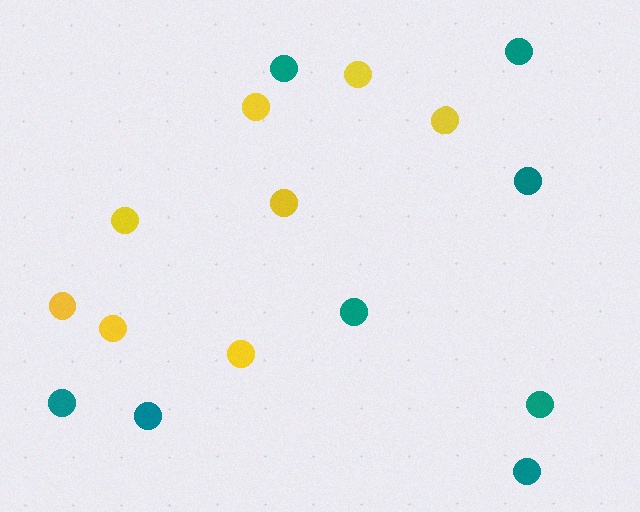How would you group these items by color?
There are 2 groups: one group of yellow circles (8) and one group of teal circles (8).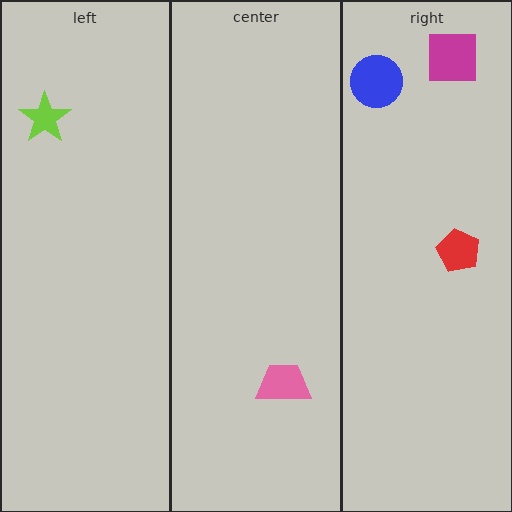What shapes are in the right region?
The magenta square, the blue circle, the red pentagon.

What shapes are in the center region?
The pink trapezoid.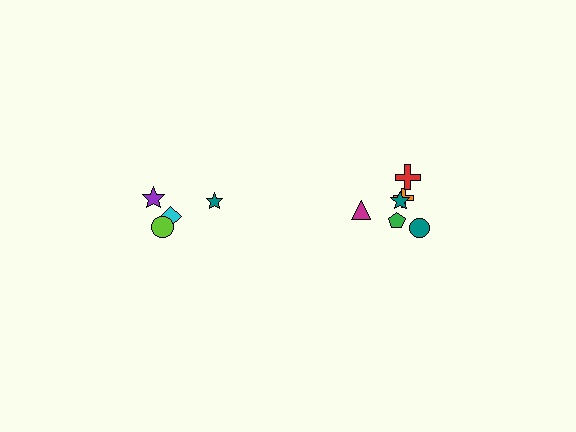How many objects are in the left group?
There are 4 objects.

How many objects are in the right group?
There are 6 objects.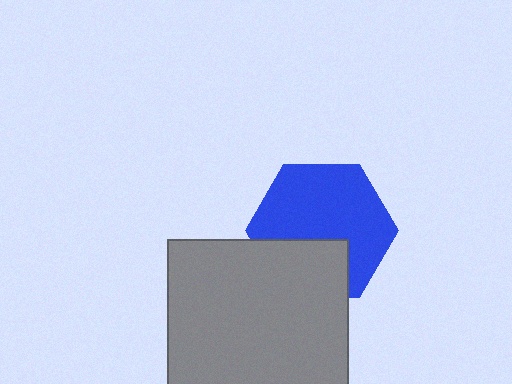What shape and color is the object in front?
The object in front is a gray rectangle.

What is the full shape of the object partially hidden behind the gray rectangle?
The partially hidden object is a blue hexagon.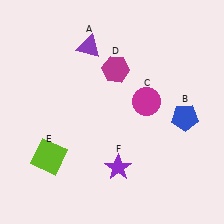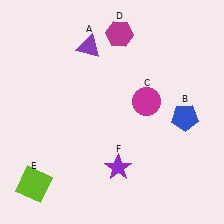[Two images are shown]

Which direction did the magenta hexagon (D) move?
The magenta hexagon (D) moved up.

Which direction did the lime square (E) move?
The lime square (E) moved down.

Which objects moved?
The objects that moved are: the magenta hexagon (D), the lime square (E).